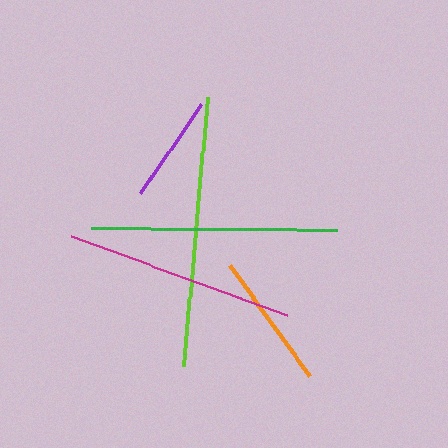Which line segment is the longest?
The lime line is the longest at approximately 270 pixels.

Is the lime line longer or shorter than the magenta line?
The lime line is longer than the magenta line.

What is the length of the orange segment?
The orange segment is approximately 137 pixels long.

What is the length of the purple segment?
The purple segment is approximately 108 pixels long.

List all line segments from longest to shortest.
From longest to shortest: lime, green, magenta, orange, purple.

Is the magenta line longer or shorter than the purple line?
The magenta line is longer than the purple line.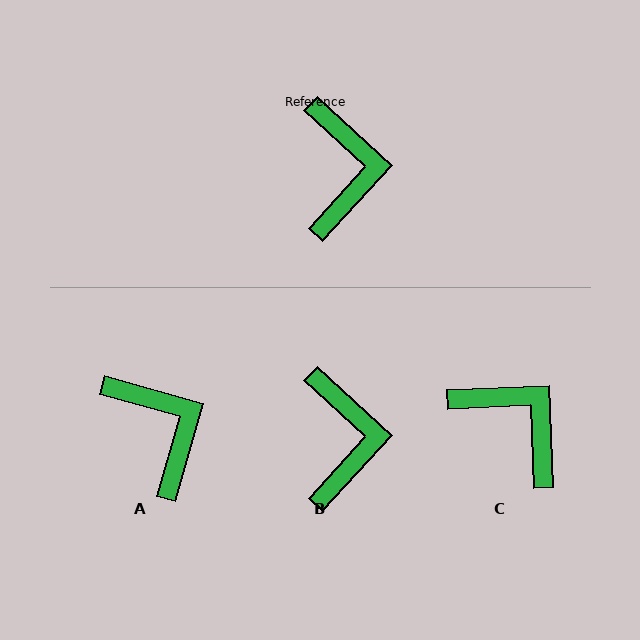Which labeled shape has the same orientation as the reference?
B.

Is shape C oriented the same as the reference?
No, it is off by about 45 degrees.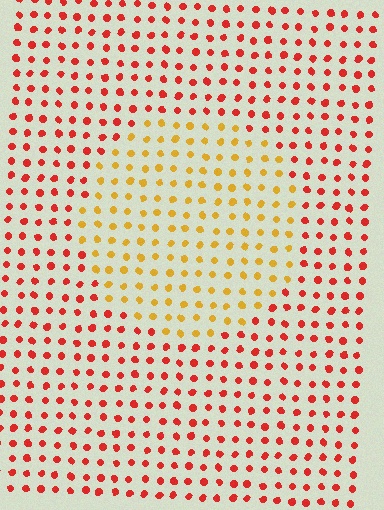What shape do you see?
I see a circle.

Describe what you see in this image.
The image is filled with small red elements in a uniform arrangement. A circle-shaped region is visible where the elements are tinted to a slightly different hue, forming a subtle color boundary.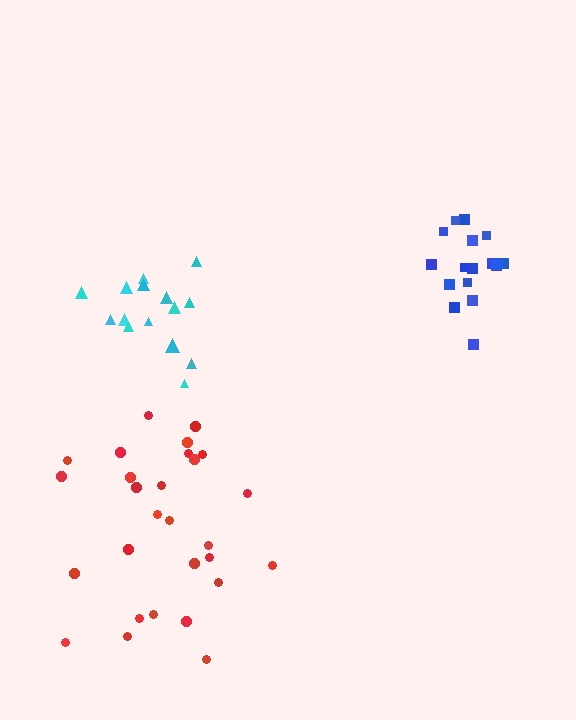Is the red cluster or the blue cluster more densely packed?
Blue.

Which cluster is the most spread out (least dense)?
Red.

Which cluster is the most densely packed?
Blue.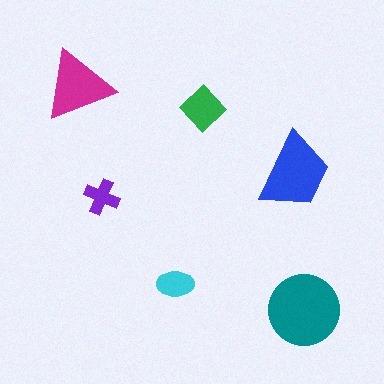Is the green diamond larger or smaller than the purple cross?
Larger.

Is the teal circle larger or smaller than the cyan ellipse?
Larger.